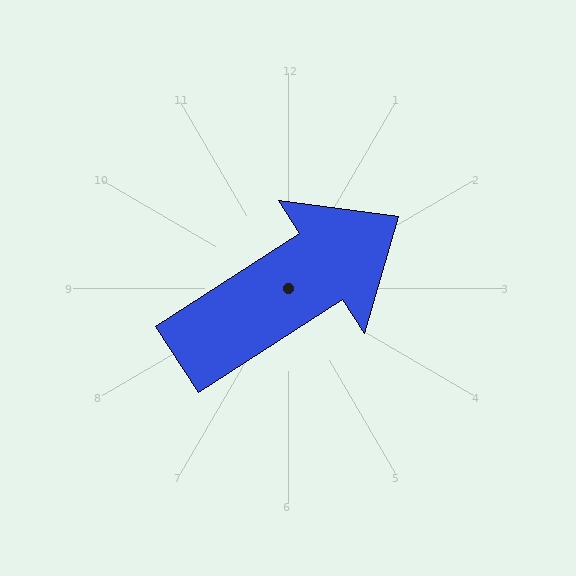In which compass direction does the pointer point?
Northeast.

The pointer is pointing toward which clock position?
Roughly 2 o'clock.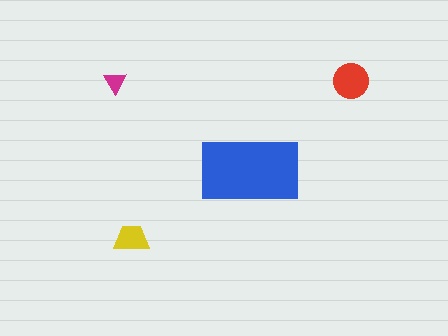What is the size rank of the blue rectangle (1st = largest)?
1st.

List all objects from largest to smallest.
The blue rectangle, the red circle, the yellow trapezoid, the magenta triangle.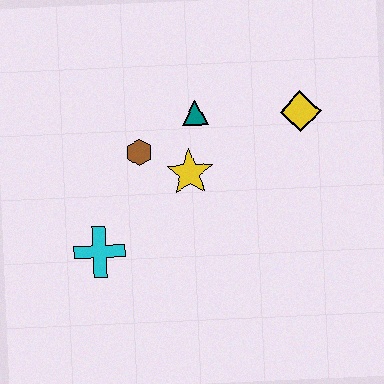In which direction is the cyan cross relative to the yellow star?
The cyan cross is to the left of the yellow star.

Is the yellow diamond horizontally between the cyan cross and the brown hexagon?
No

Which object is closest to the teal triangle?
The yellow star is closest to the teal triangle.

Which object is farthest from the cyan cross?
The yellow diamond is farthest from the cyan cross.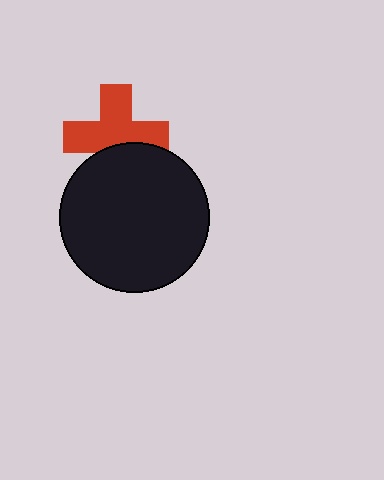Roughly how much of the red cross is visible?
Most of it is visible (roughly 69%).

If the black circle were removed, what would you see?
You would see the complete red cross.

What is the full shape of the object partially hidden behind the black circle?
The partially hidden object is a red cross.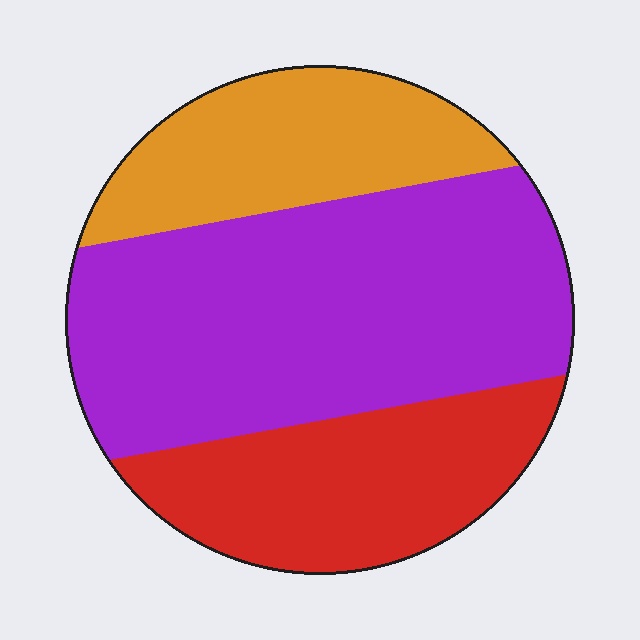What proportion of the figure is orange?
Orange takes up less than a quarter of the figure.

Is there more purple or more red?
Purple.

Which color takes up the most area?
Purple, at roughly 50%.